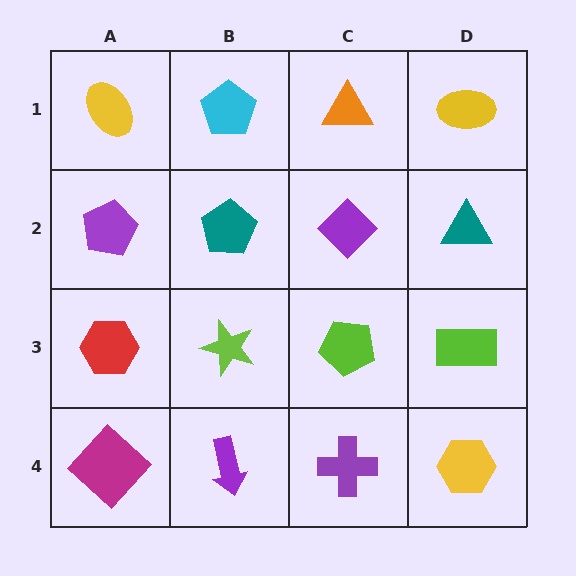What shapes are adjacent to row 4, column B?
A lime star (row 3, column B), a magenta diamond (row 4, column A), a purple cross (row 4, column C).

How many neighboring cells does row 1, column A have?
2.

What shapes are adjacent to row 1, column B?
A teal pentagon (row 2, column B), a yellow ellipse (row 1, column A), an orange triangle (row 1, column C).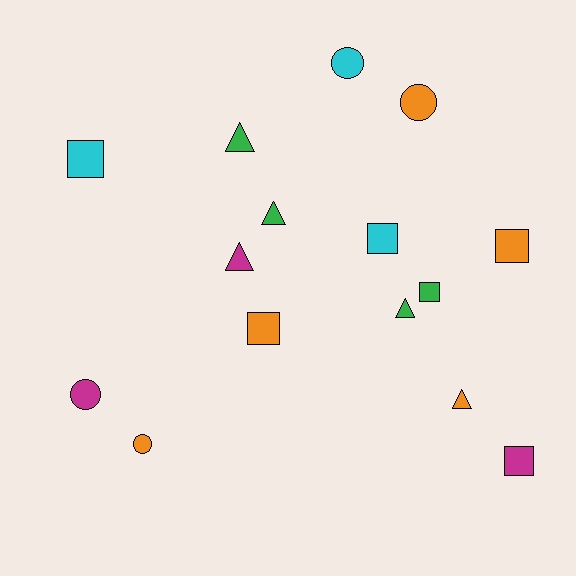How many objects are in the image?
There are 15 objects.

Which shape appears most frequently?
Square, with 6 objects.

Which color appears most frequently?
Orange, with 5 objects.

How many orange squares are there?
There are 2 orange squares.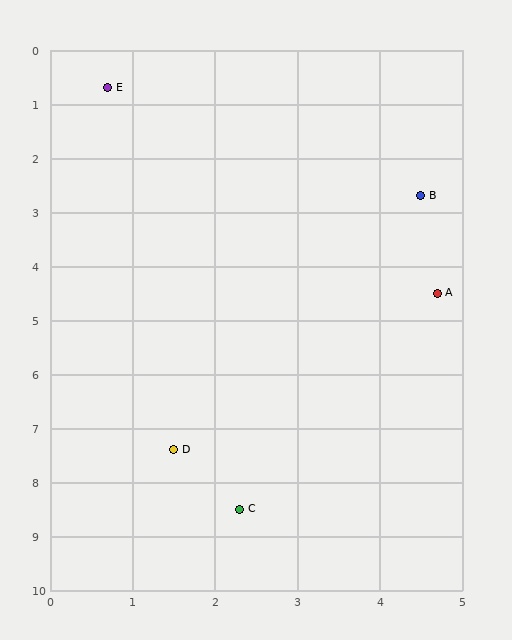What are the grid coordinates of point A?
Point A is at approximately (4.7, 4.5).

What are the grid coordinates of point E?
Point E is at approximately (0.7, 0.7).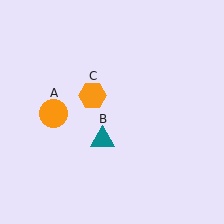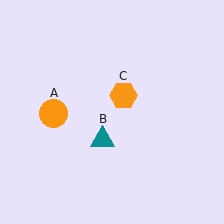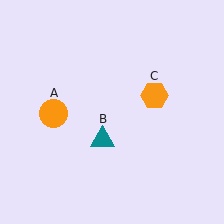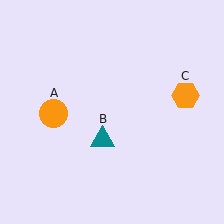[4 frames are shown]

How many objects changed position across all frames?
1 object changed position: orange hexagon (object C).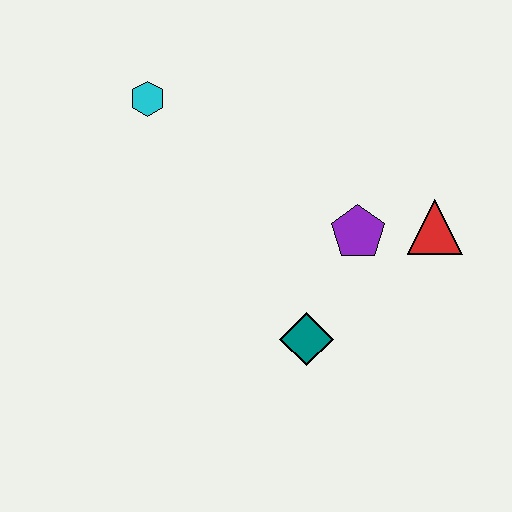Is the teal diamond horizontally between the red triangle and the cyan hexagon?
Yes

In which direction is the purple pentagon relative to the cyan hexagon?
The purple pentagon is to the right of the cyan hexagon.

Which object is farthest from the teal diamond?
The cyan hexagon is farthest from the teal diamond.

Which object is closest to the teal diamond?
The purple pentagon is closest to the teal diamond.